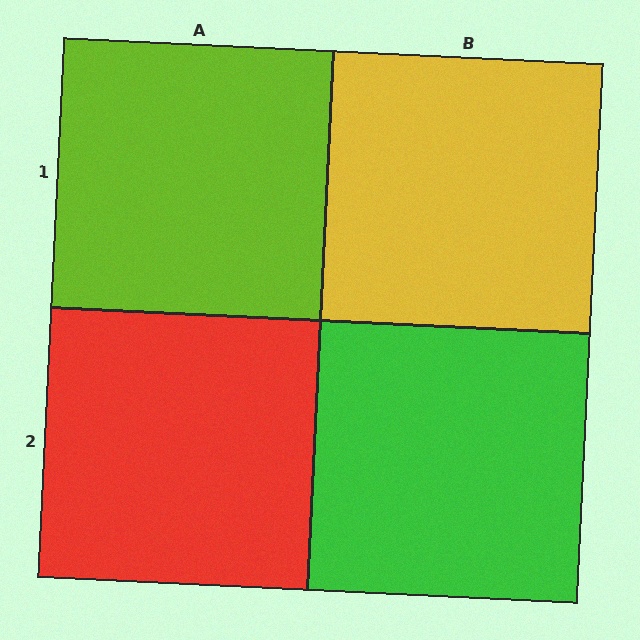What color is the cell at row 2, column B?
Green.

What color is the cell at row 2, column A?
Red.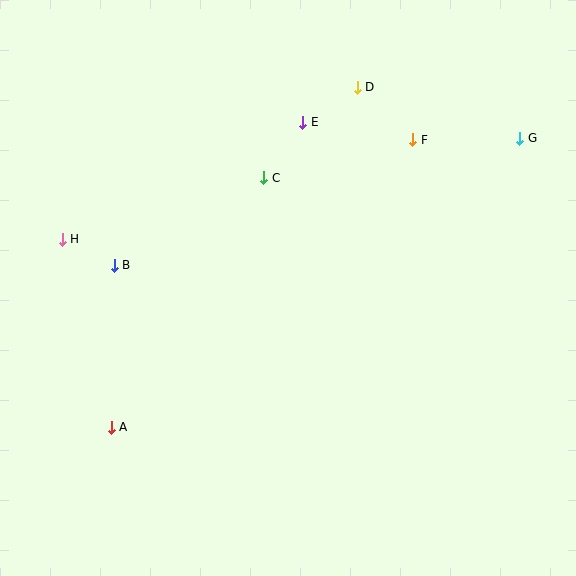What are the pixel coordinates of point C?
Point C is at (264, 178).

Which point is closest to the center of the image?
Point C at (264, 178) is closest to the center.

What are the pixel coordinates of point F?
Point F is at (413, 140).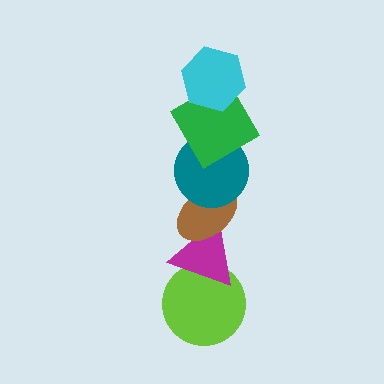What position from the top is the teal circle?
The teal circle is 3rd from the top.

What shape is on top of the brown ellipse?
The teal circle is on top of the brown ellipse.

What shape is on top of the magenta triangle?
The brown ellipse is on top of the magenta triangle.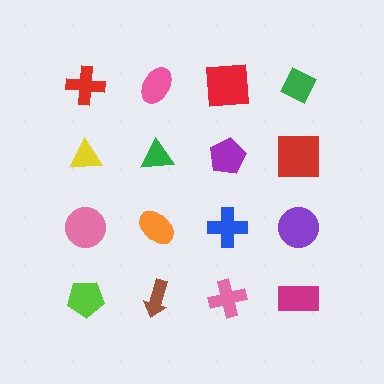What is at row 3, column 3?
A blue cross.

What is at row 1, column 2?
A pink ellipse.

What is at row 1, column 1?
A red cross.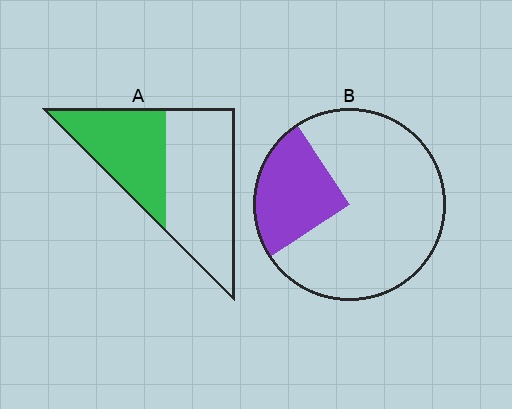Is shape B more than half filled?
No.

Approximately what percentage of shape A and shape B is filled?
A is approximately 40% and B is approximately 25%.